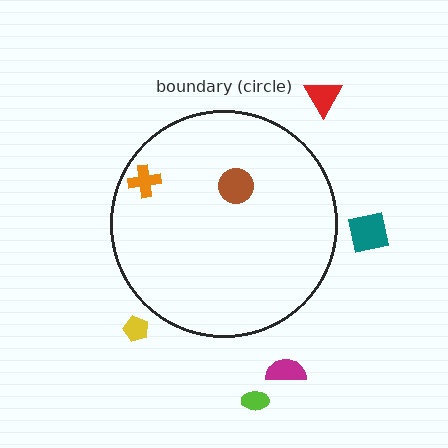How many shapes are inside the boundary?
2 inside, 5 outside.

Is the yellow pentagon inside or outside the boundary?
Outside.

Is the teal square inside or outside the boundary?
Outside.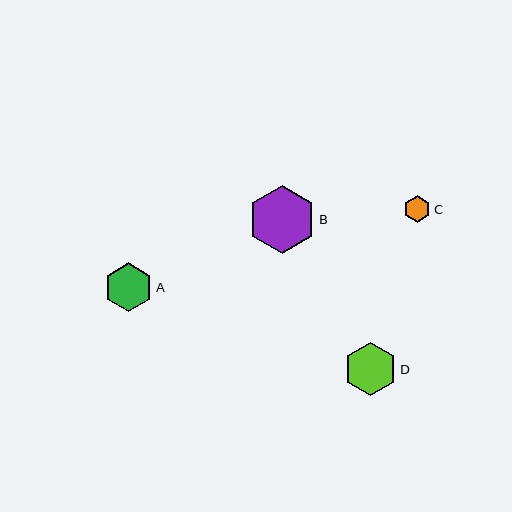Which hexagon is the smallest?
Hexagon C is the smallest with a size of approximately 27 pixels.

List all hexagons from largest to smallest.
From largest to smallest: B, D, A, C.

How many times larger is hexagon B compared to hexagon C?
Hexagon B is approximately 2.6 times the size of hexagon C.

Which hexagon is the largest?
Hexagon B is the largest with a size of approximately 68 pixels.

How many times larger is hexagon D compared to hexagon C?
Hexagon D is approximately 2.0 times the size of hexagon C.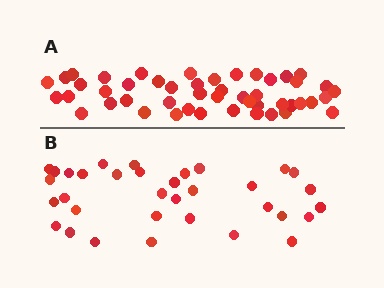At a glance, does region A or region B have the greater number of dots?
Region A (the top region) has more dots.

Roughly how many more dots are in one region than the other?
Region A has approximately 15 more dots than region B.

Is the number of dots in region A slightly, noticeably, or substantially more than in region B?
Region A has noticeably more, but not dramatically so. The ratio is roughly 1.4 to 1.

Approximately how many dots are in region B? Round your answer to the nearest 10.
About 30 dots. (The exact count is 34, which rounds to 30.)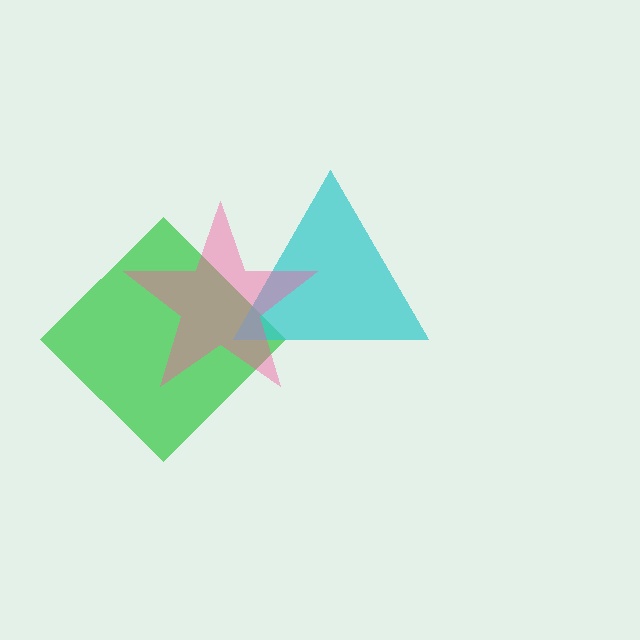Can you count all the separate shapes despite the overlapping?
Yes, there are 3 separate shapes.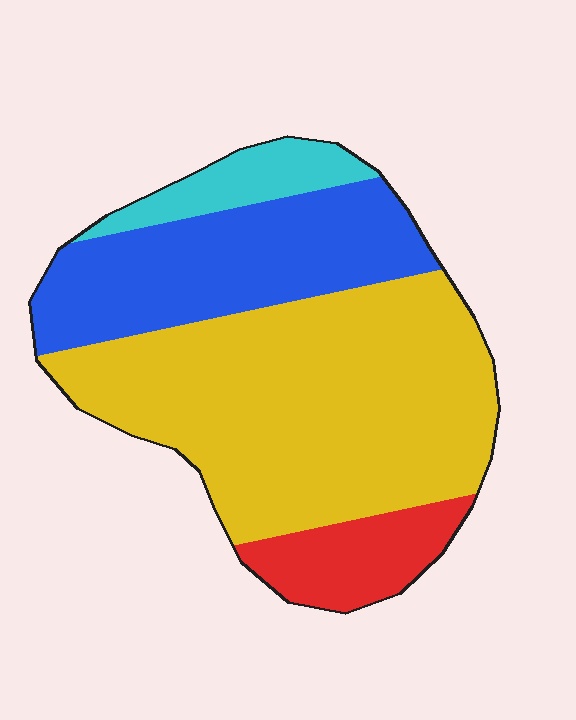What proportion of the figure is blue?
Blue takes up between a sixth and a third of the figure.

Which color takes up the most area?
Yellow, at roughly 55%.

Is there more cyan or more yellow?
Yellow.